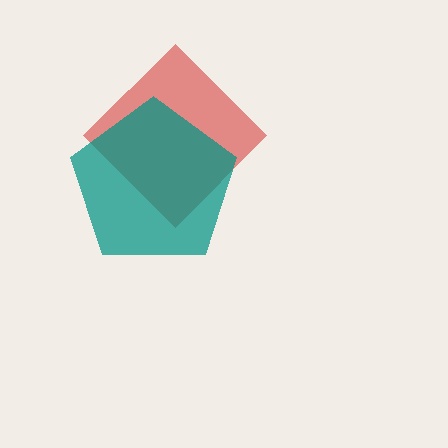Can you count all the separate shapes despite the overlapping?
Yes, there are 2 separate shapes.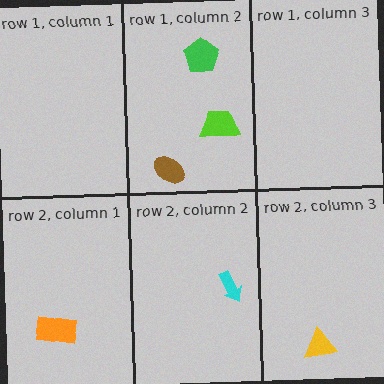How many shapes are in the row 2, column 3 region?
1.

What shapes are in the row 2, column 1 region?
The orange rectangle.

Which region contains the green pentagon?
The row 1, column 2 region.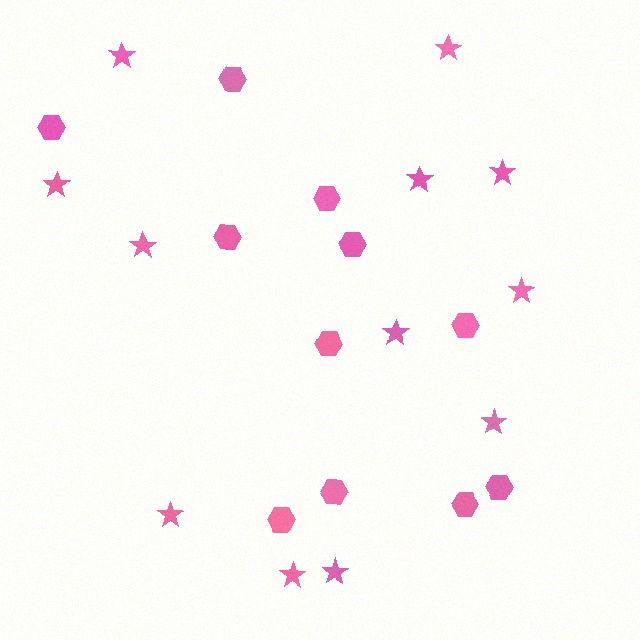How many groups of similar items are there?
There are 2 groups: one group of hexagons (11) and one group of stars (12).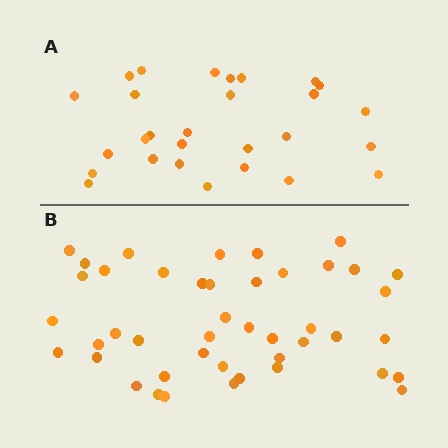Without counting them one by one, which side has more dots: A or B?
Region B (the bottom region) has more dots.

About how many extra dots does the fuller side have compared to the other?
Region B has approximately 15 more dots than region A.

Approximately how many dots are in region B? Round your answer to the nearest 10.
About 40 dots. (The exact count is 44, which rounds to 40.)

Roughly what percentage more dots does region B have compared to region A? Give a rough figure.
About 55% more.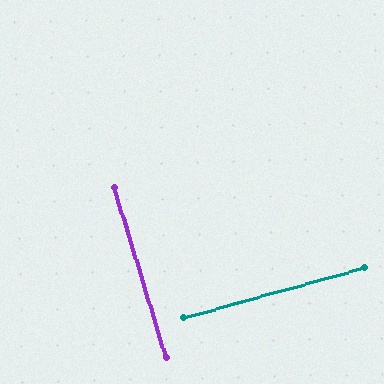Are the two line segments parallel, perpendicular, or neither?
Perpendicular — they meet at approximately 89°.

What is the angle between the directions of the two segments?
Approximately 89 degrees.